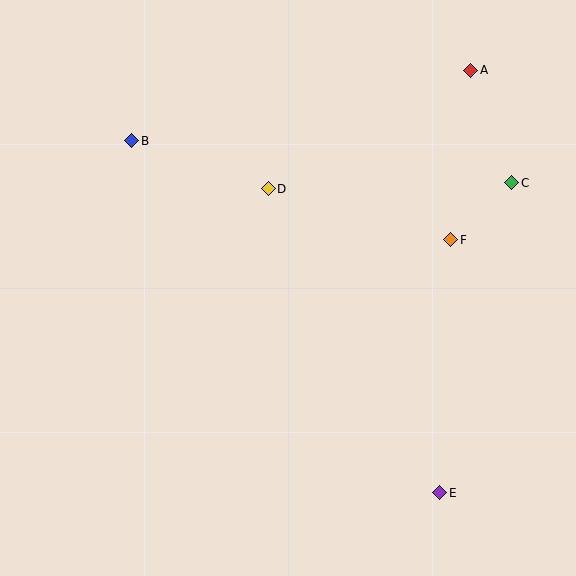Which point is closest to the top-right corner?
Point A is closest to the top-right corner.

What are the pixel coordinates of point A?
Point A is at (471, 70).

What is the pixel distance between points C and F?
The distance between C and F is 83 pixels.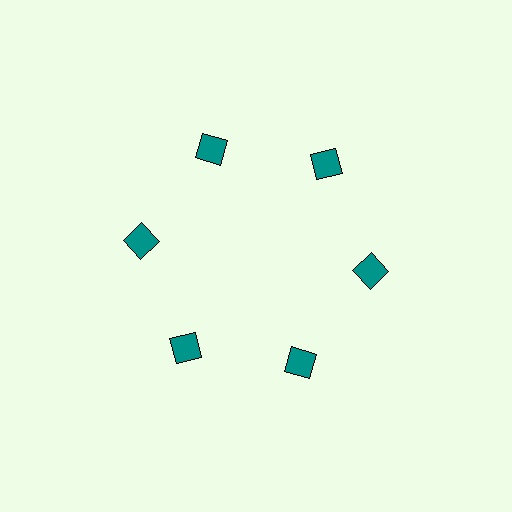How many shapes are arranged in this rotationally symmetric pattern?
There are 6 shapes, arranged in 6 groups of 1.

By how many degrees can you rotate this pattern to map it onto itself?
The pattern maps onto itself every 60 degrees of rotation.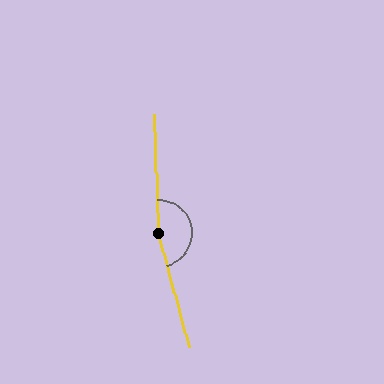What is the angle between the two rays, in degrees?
Approximately 166 degrees.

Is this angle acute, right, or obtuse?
It is obtuse.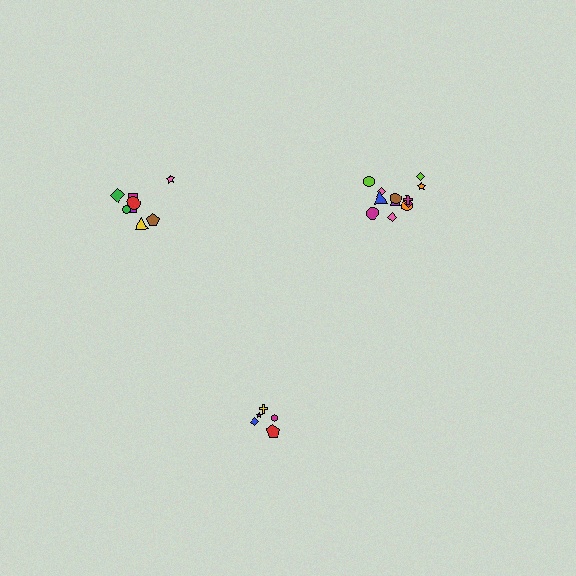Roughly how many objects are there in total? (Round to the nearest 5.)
Roughly 25 objects in total.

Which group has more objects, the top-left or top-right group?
The top-right group.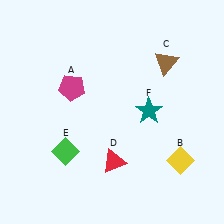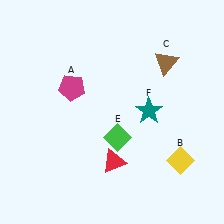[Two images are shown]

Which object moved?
The green diamond (E) moved right.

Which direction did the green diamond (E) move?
The green diamond (E) moved right.